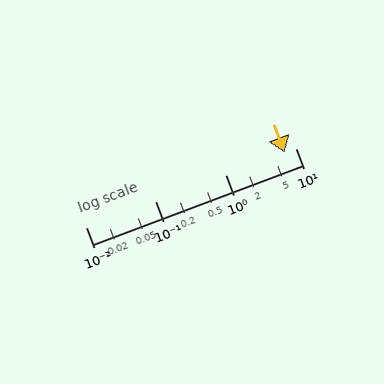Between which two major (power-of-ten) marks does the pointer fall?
The pointer is between 1 and 10.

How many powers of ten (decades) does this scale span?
The scale spans 3 decades, from 0.01 to 10.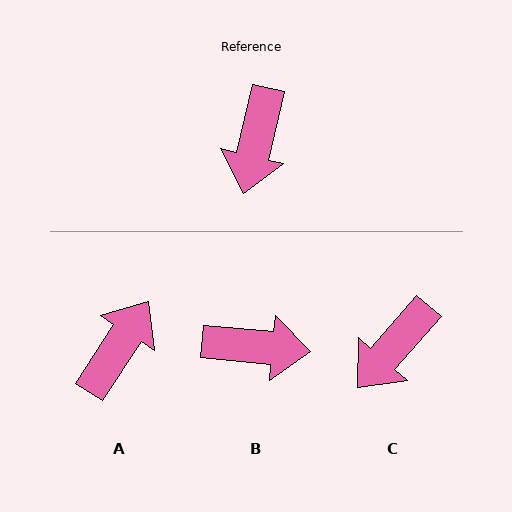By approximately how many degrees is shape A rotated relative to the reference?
Approximately 160 degrees counter-clockwise.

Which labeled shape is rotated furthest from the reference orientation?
A, about 160 degrees away.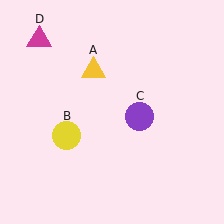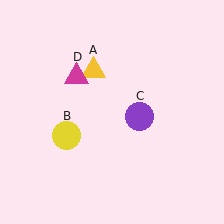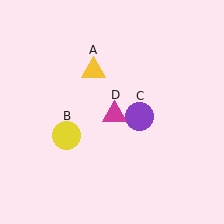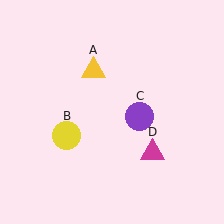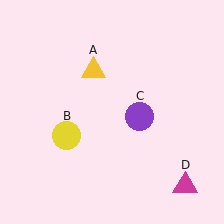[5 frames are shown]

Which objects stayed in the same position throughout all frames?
Yellow triangle (object A) and yellow circle (object B) and purple circle (object C) remained stationary.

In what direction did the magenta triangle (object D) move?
The magenta triangle (object D) moved down and to the right.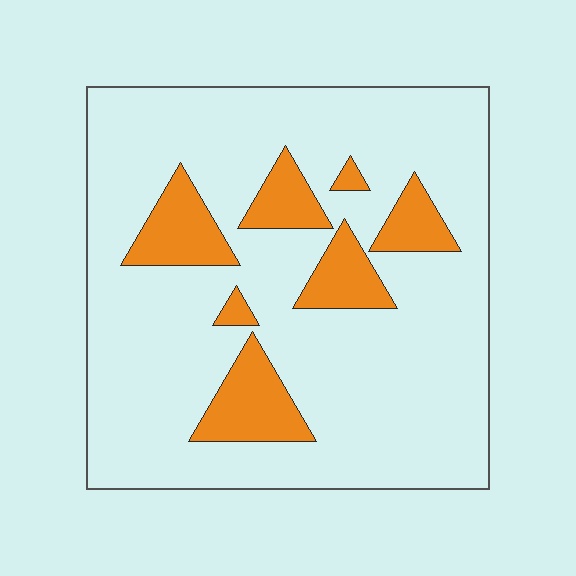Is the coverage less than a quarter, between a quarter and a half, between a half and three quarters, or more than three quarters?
Less than a quarter.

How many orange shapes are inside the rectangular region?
7.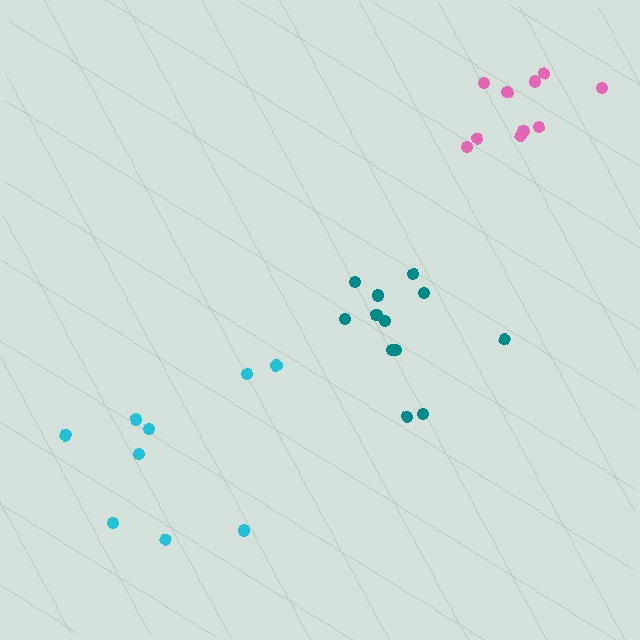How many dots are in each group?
Group 1: 12 dots, Group 2: 9 dots, Group 3: 10 dots (31 total).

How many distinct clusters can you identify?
There are 3 distinct clusters.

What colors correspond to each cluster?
The clusters are colored: teal, cyan, pink.